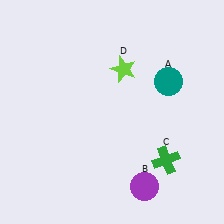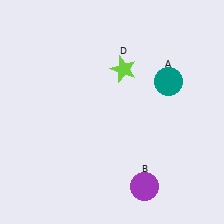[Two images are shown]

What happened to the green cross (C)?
The green cross (C) was removed in Image 2. It was in the bottom-right area of Image 1.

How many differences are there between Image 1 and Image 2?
There is 1 difference between the two images.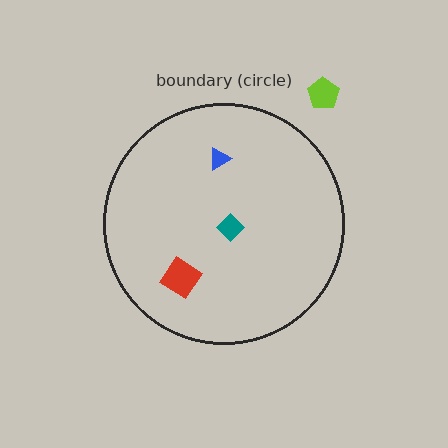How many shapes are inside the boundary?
3 inside, 1 outside.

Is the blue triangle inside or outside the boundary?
Inside.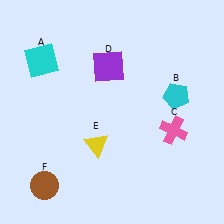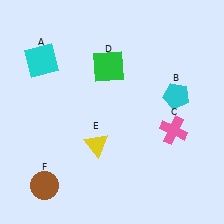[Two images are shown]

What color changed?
The square (D) changed from purple in Image 1 to green in Image 2.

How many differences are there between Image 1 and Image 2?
There is 1 difference between the two images.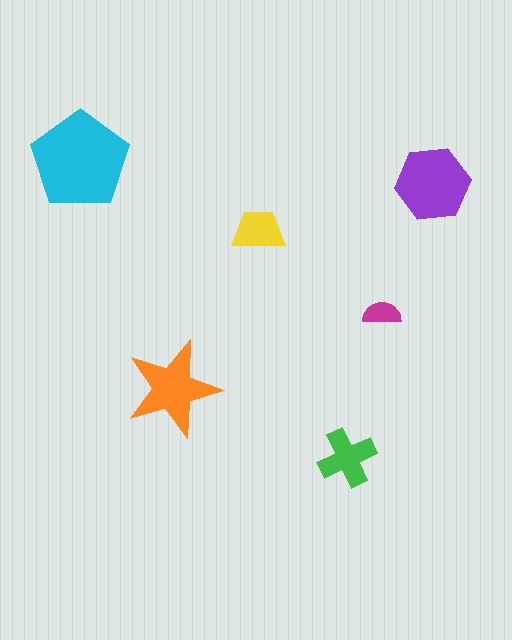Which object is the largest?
The cyan pentagon.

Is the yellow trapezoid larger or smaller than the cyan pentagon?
Smaller.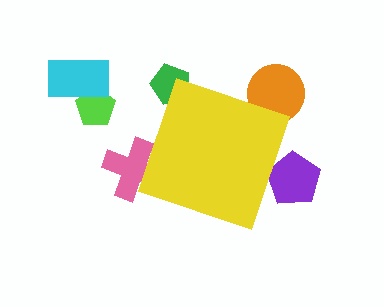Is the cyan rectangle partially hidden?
No, the cyan rectangle is fully visible.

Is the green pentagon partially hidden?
Yes, the green pentagon is partially hidden behind the yellow diamond.